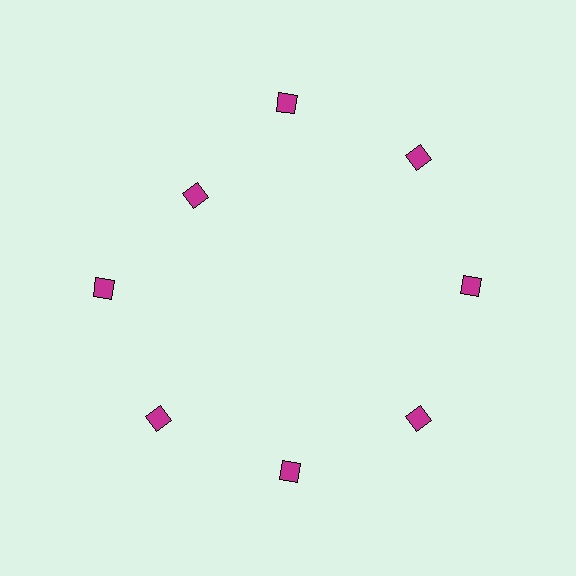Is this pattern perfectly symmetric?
No. The 8 magenta diamonds are arranged in a ring, but one element near the 10 o'clock position is pulled inward toward the center, breaking the 8-fold rotational symmetry.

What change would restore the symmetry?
The symmetry would be restored by moving it outward, back onto the ring so that all 8 diamonds sit at equal angles and equal distance from the center.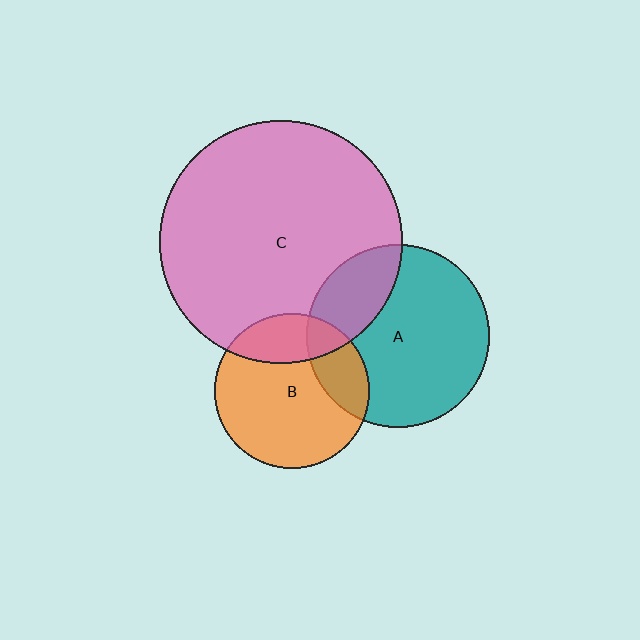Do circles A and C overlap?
Yes.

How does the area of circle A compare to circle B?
Approximately 1.4 times.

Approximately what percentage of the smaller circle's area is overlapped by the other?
Approximately 25%.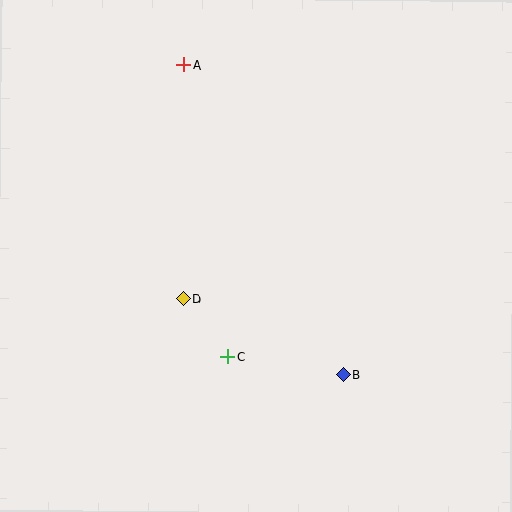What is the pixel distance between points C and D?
The distance between C and D is 73 pixels.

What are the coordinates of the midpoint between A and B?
The midpoint between A and B is at (263, 220).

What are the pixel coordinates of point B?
Point B is at (343, 374).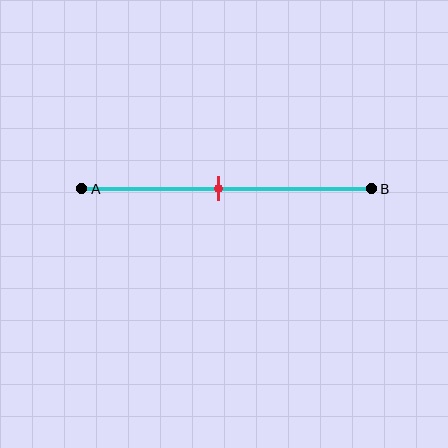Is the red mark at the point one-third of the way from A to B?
No, the mark is at about 45% from A, not at the 33% one-third point.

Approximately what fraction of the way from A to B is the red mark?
The red mark is approximately 45% of the way from A to B.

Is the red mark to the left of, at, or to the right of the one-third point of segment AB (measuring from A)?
The red mark is to the right of the one-third point of segment AB.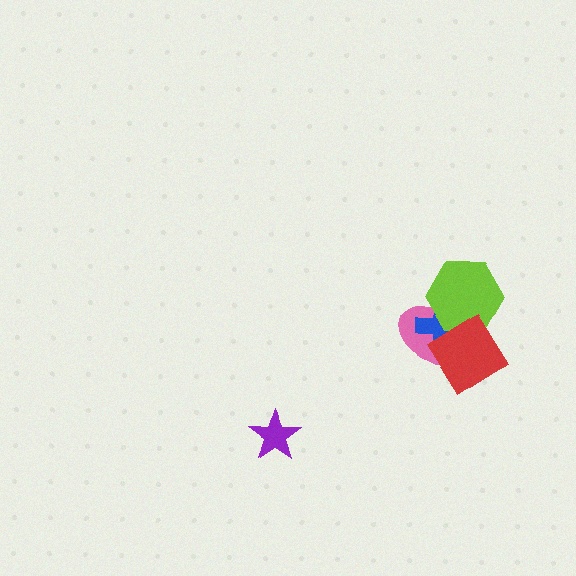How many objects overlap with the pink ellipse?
3 objects overlap with the pink ellipse.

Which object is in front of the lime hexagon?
The red diamond is in front of the lime hexagon.